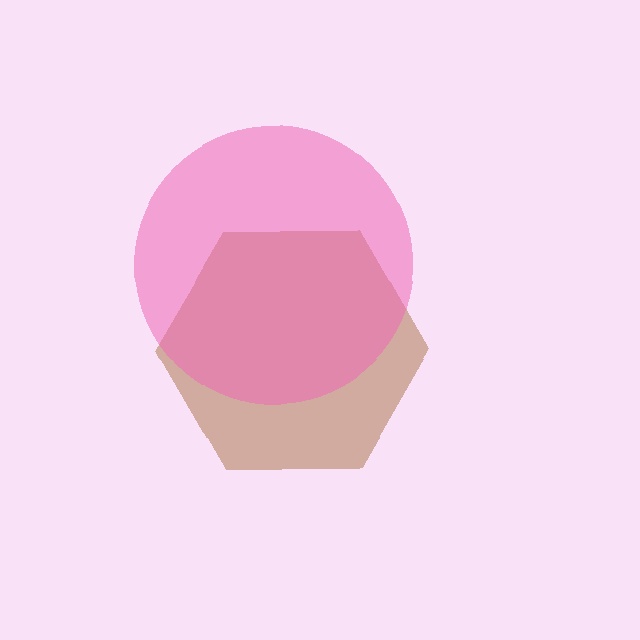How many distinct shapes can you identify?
There are 2 distinct shapes: a brown hexagon, a pink circle.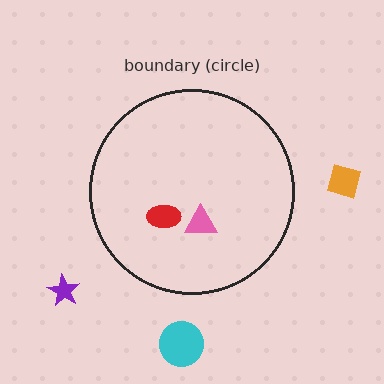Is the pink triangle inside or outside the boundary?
Inside.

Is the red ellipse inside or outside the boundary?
Inside.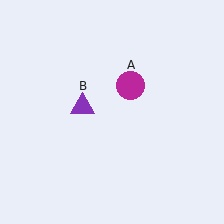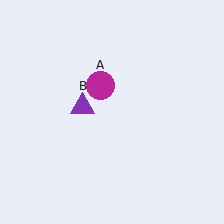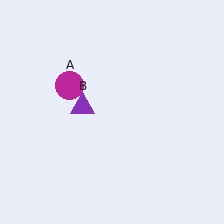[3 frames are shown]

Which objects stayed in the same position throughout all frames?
Purple triangle (object B) remained stationary.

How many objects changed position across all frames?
1 object changed position: magenta circle (object A).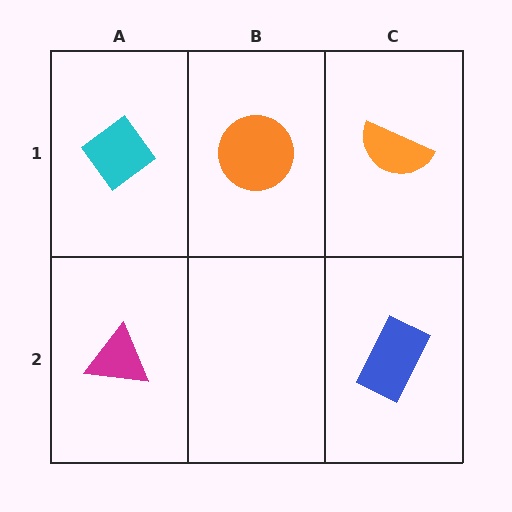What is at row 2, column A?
A magenta triangle.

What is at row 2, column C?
A blue rectangle.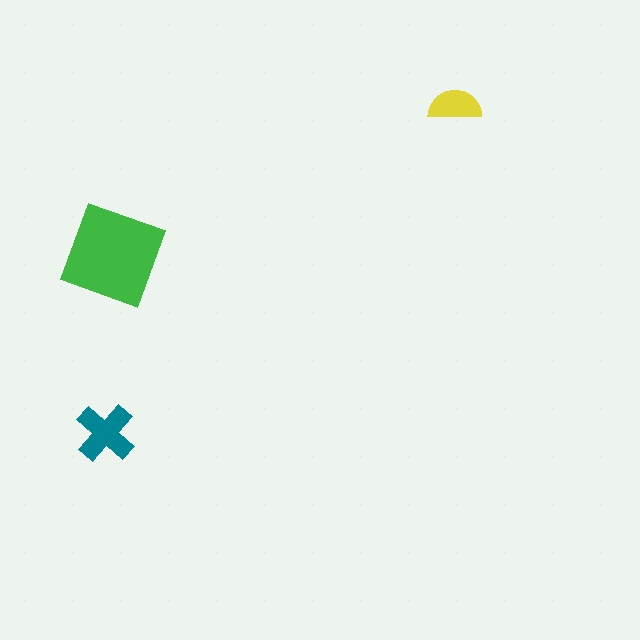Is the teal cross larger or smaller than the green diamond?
Smaller.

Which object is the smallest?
The yellow semicircle.